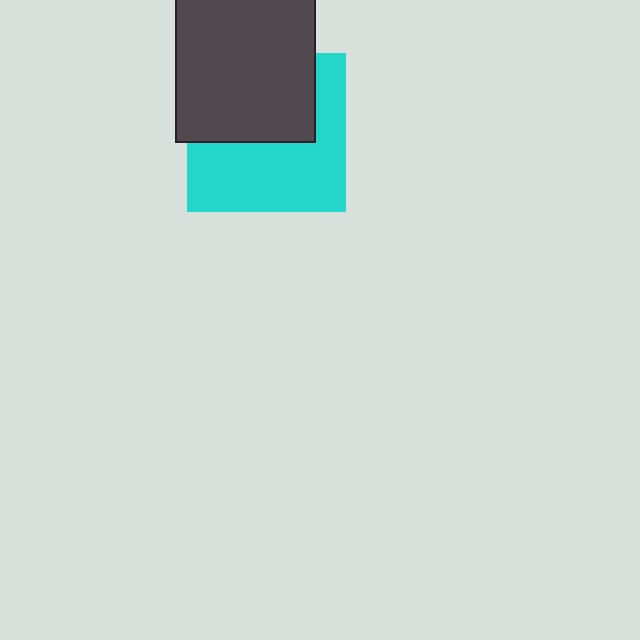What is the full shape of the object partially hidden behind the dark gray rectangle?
The partially hidden object is a cyan square.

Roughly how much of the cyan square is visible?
About half of it is visible (roughly 54%).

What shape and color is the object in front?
The object in front is a dark gray rectangle.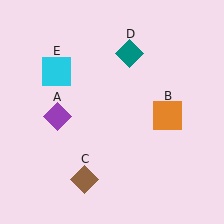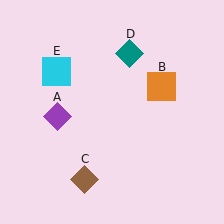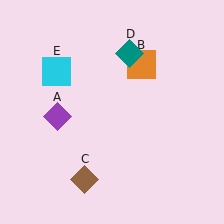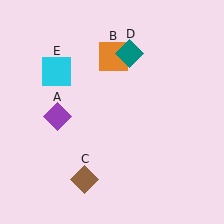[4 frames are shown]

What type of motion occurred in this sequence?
The orange square (object B) rotated counterclockwise around the center of the scene.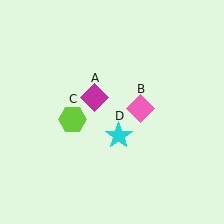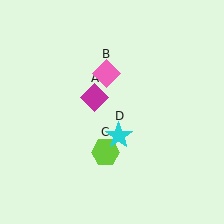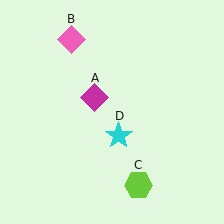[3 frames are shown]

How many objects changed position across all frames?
2 objects changed position: pink diamond (object B), lime hexagon (object C).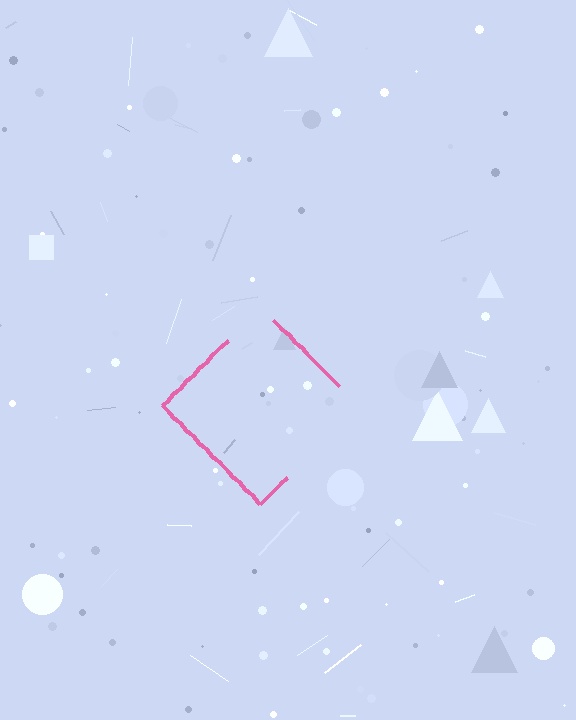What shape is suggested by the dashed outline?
The dashed outline suggests a diamond.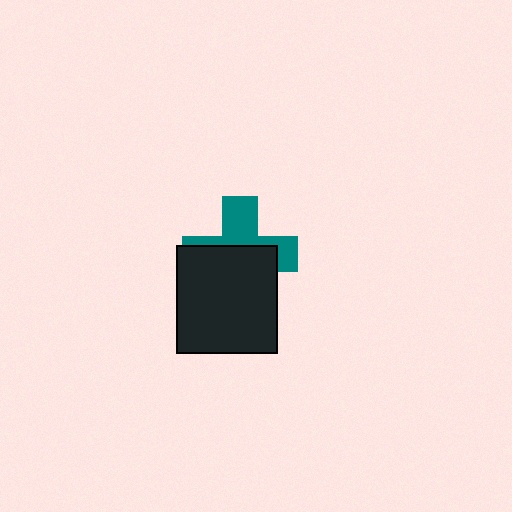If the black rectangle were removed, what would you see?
You would see the complete teal cross.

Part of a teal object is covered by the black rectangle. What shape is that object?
It is a cross.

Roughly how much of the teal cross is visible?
A small part of it is visible (roughly 44%).